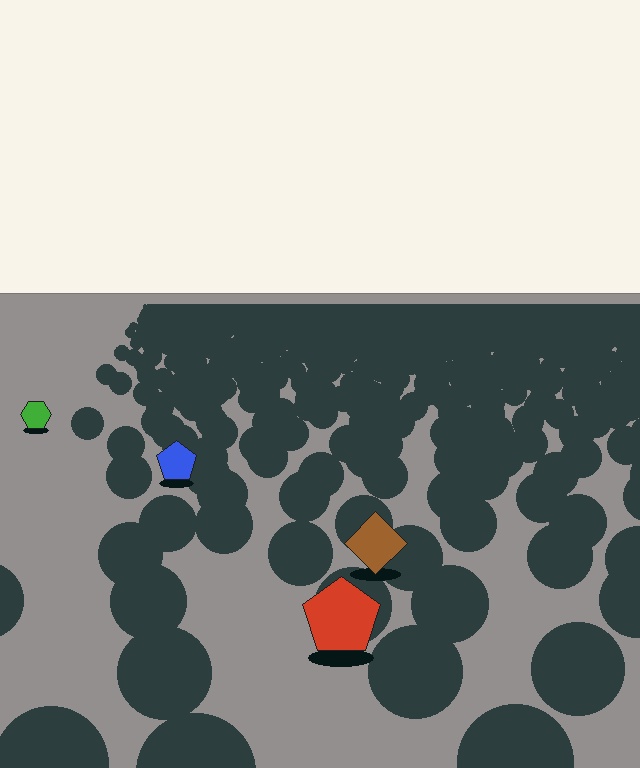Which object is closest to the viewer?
The red pentagon is closest. The texture marks near it are larger and more spread out.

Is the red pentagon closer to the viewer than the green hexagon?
Yes. The red pentagon is closer — you can tell from the texture gradient: the ground texture is coarser near it.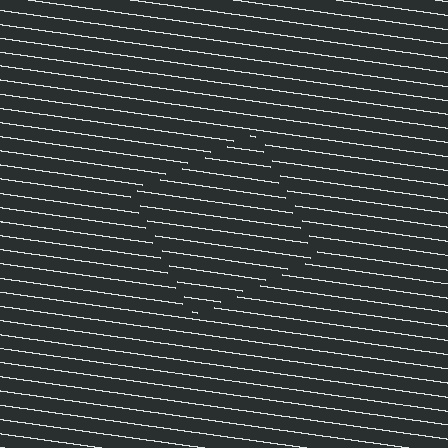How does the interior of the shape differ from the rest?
The interior of the shape contains the same grating, shifted by half a period — the contour is defined by the phase discontinuity where line-ends from the inner and outer gratings abut.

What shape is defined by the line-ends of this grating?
An illusory square. The interior of the shape contains the same grating, shifted by half a period — the contour is defined by the phase discontinuity where line-ends from the inner and outer gratings abut.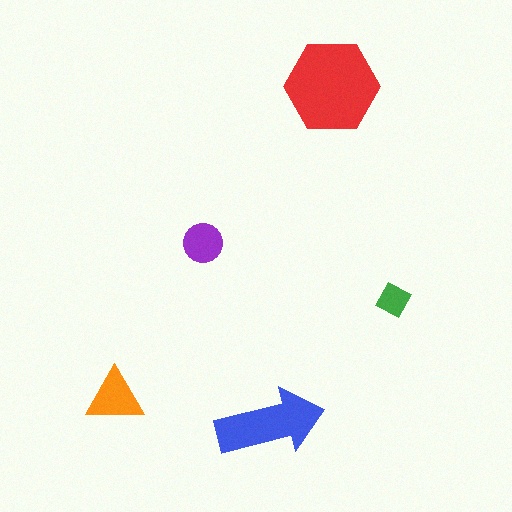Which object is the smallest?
The green diamond.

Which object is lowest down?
The blue arrow is bottommost.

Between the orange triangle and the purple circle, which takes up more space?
The orange triangle.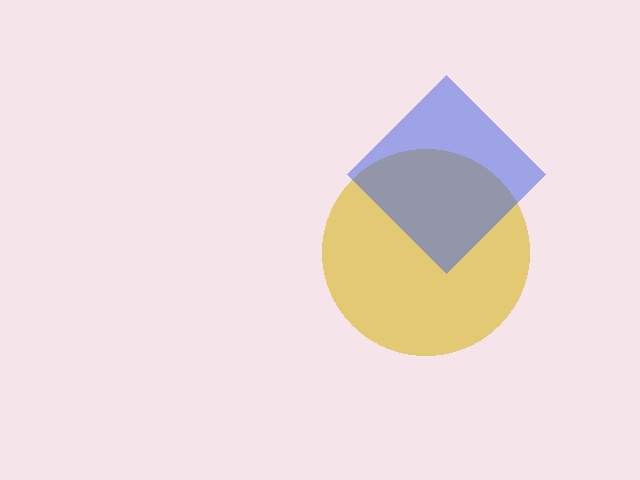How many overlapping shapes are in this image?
There are 2 overlapping shapes in the image.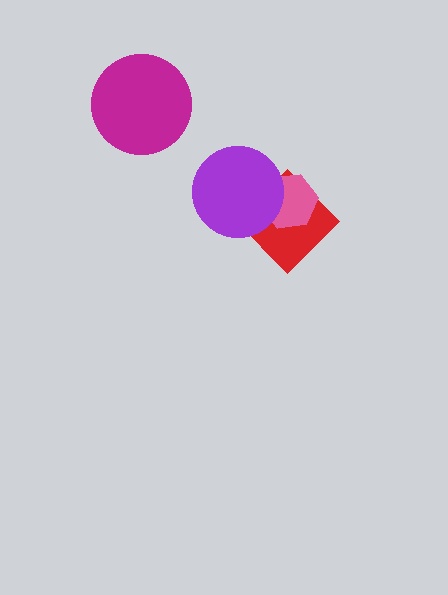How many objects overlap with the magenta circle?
0 objects overlap with the magenta circle.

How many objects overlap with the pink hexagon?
2 objects overlap with the pink hexagon.